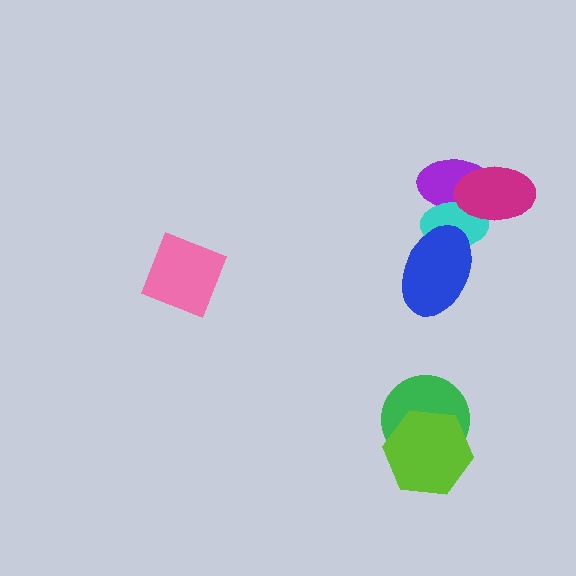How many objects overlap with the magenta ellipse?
2 objects overlap with the magenta ellipse.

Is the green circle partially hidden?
Yes, it is partially covered by another shape.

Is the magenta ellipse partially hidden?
No, no other shape covers it.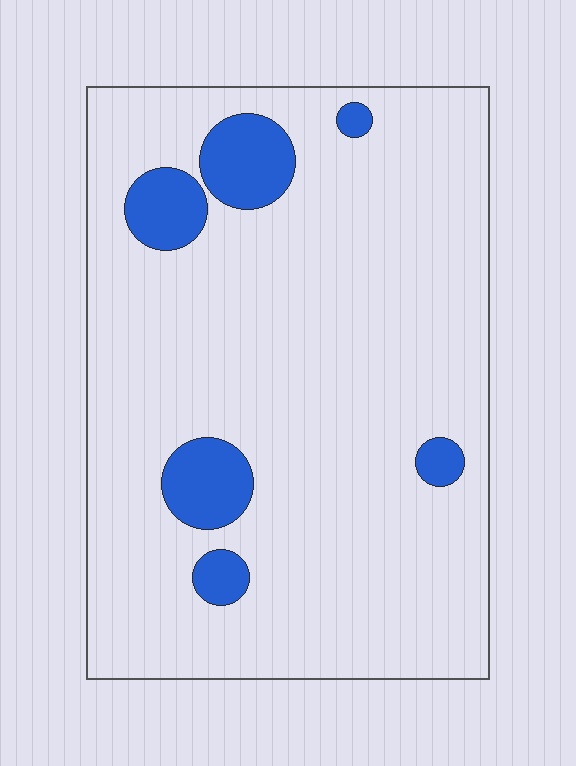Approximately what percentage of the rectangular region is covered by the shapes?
Approximately 10%.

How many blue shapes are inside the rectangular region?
6.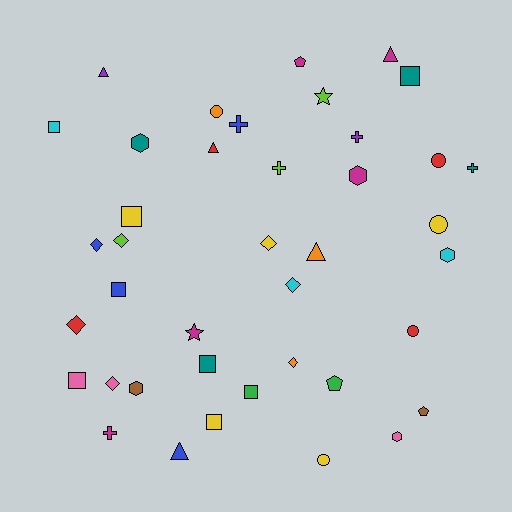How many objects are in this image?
There are 40 objects.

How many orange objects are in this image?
There are 3 orange objects.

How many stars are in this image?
There are 2 stars.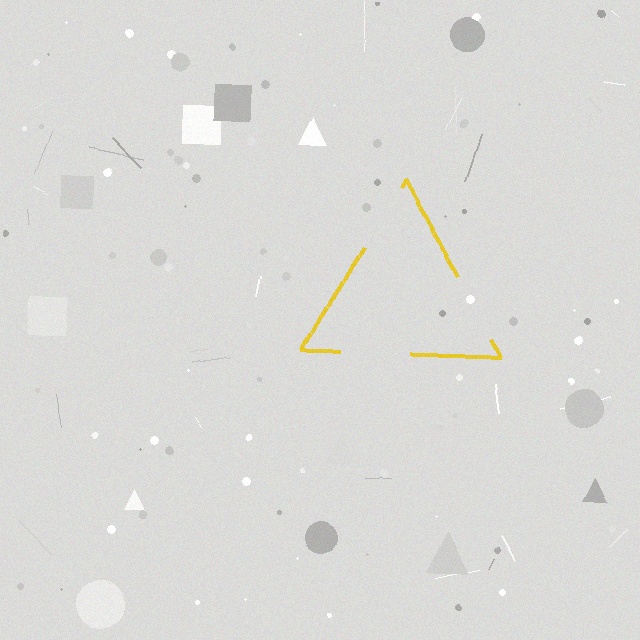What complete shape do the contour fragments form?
The contour fragments form a triangle.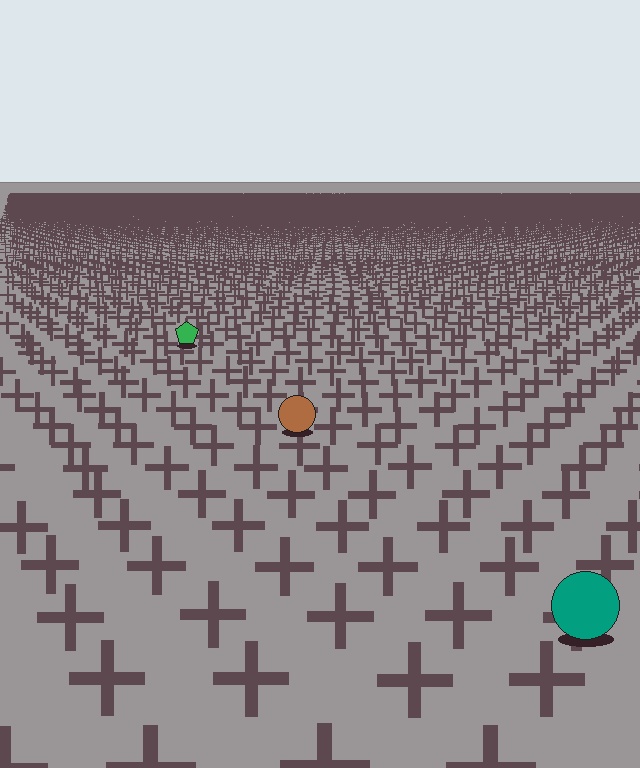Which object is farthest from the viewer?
The green pentagon is farthest from the viewer. It appears smaller and the ground texture around it is denser.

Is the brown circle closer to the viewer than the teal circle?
No. The teal circle is closer — you can tell from the texture gradient: the ground texture is coarser near it.